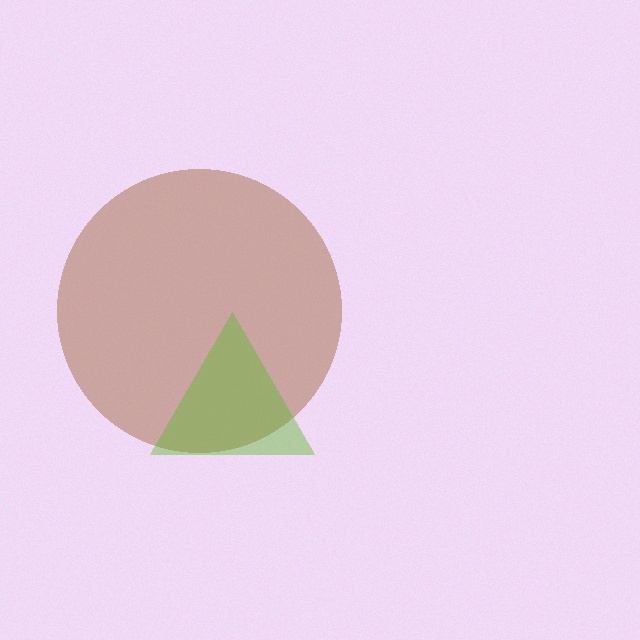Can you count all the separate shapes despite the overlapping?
Yes, there are 2 separate shapes.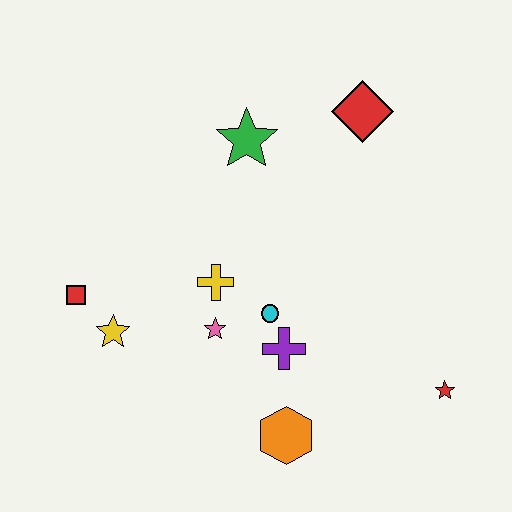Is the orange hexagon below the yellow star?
Yes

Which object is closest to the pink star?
The yellow cross is closest to the pink star.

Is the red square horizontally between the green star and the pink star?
No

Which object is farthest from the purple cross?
The red diamond is farthest from the purple cross.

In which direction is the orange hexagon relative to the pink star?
The orange hexagon is below the pink star.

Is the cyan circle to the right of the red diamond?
No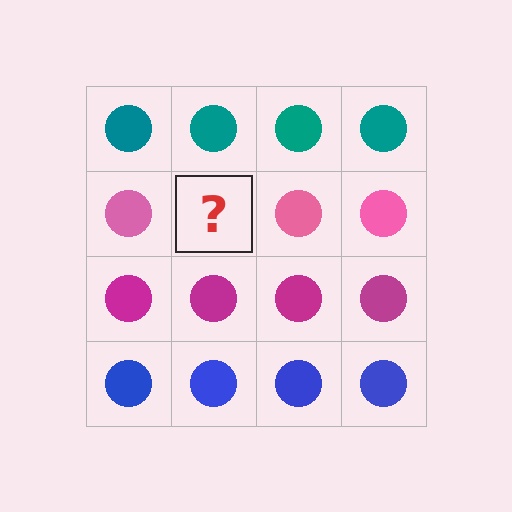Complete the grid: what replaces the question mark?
The question mark should be replaced with a pink circle.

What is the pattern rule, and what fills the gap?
The rule is that each row has a consistent color. The gap should be filled with a pink circle.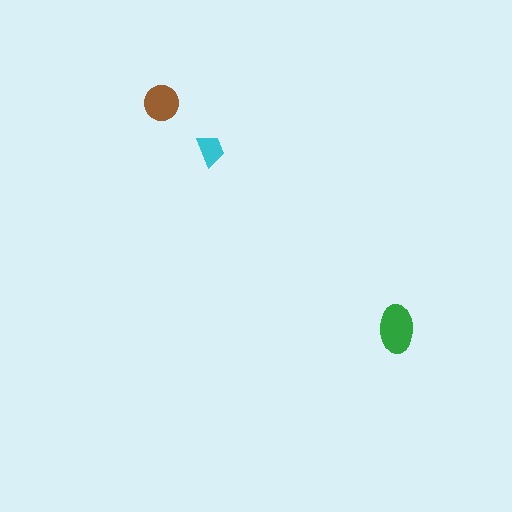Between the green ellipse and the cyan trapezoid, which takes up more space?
The green ellipse.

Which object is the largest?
The green ellipse.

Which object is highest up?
The brown circle is topmost.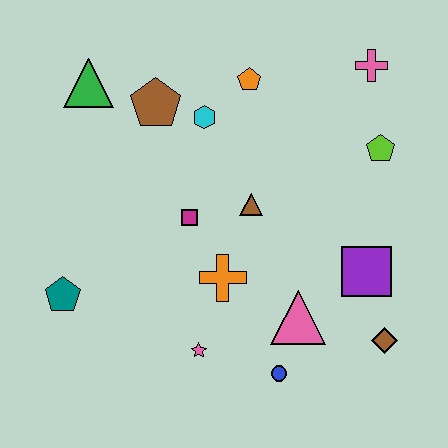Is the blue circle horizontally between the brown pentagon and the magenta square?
No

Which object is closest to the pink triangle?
The blue circle is closest to the pink triangle.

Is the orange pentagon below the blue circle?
No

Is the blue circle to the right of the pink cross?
No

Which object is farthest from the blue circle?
The green triangle is farthest from the blue circle.